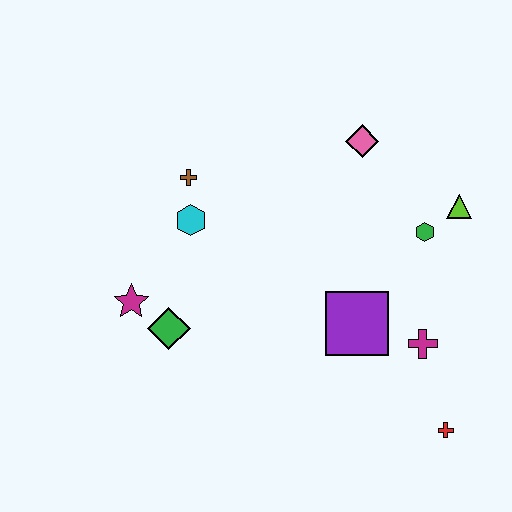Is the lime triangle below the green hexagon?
No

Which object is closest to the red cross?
The magenta cross is closest to the red cross.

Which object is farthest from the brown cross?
The red cross is farthest from the brown cross.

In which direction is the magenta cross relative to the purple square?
The magenta cross is to the right of the purple square.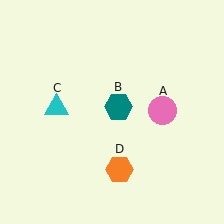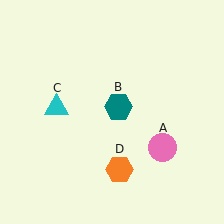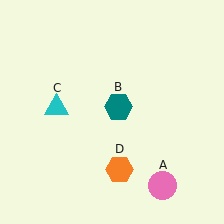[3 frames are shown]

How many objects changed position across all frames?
1 object changed position: pink circle (object A).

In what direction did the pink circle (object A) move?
The pink circle (object A) moved down.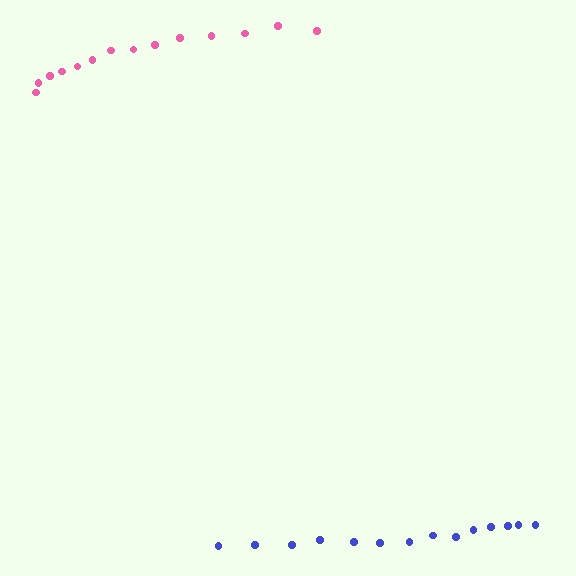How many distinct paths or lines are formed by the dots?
There are 2 distinct paths.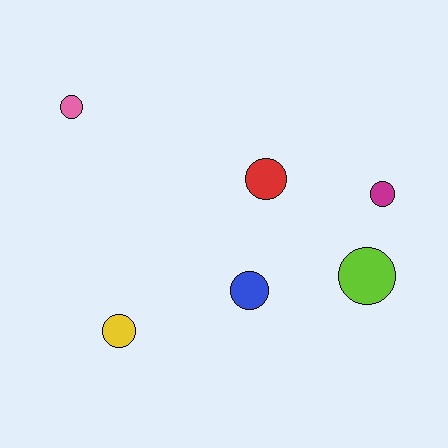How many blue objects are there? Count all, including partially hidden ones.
There is 1 blue object.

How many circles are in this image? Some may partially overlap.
There are 6 circles.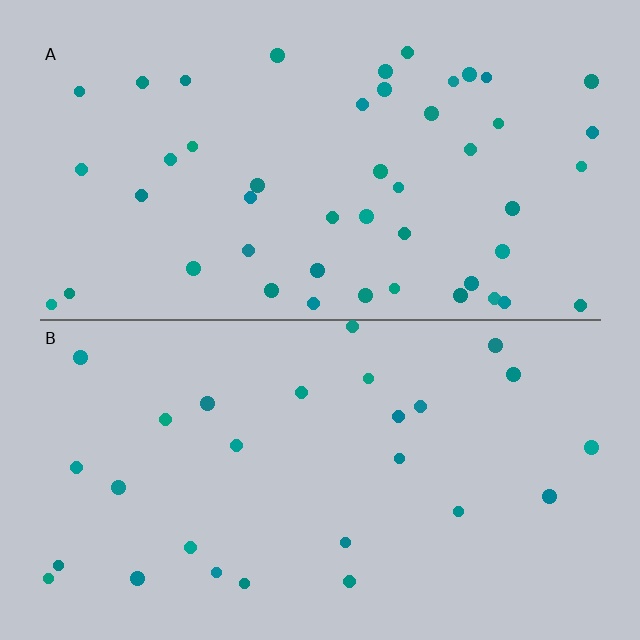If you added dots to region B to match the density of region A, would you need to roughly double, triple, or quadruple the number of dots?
Approximately double.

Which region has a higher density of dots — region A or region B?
A (the top).